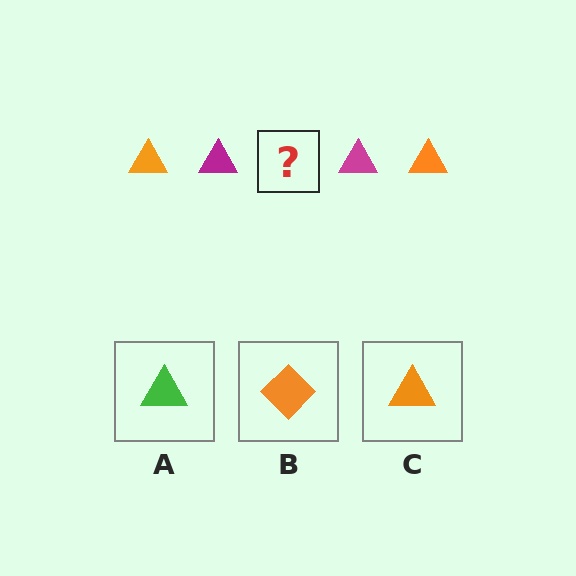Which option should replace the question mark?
Option C.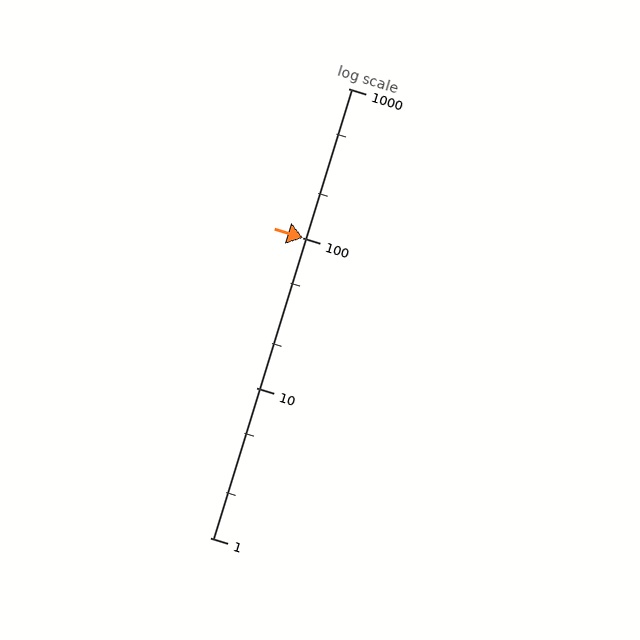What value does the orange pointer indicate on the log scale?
The pointer indicates approximately 100.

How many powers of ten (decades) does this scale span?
The scale spans 3 decades, from 1 to 1000.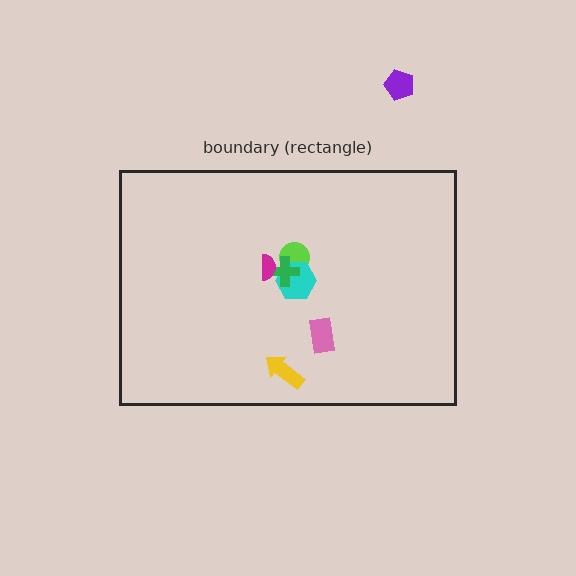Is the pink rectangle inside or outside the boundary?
Inside.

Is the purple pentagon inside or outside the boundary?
Outside.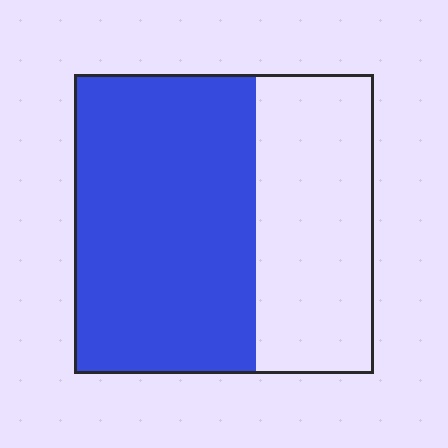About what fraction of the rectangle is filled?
About three fifths (3/5).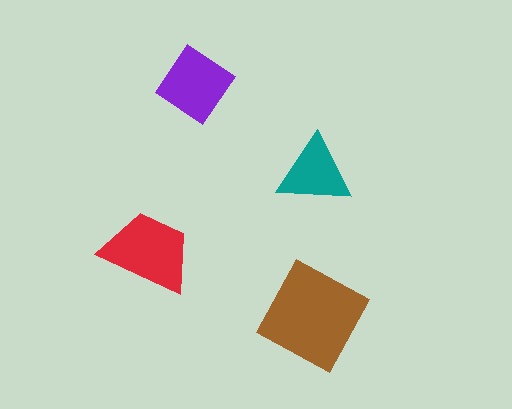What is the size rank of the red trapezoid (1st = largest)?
2nd.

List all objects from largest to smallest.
The brown diamond, the red trapezoid, the purple diamond, the teal triangle.